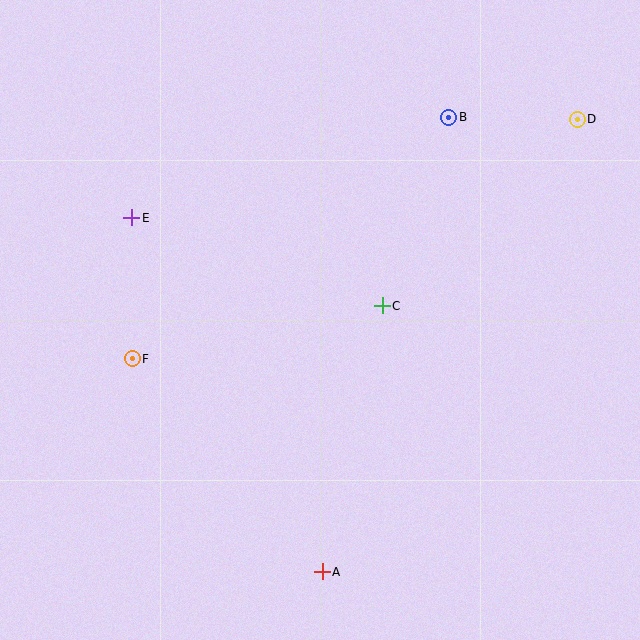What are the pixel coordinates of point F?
Point F is at (132, 359).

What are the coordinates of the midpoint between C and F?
The midpoint between C and F is at (257, 332).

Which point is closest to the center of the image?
Point C at (382, 306) is closest to the center.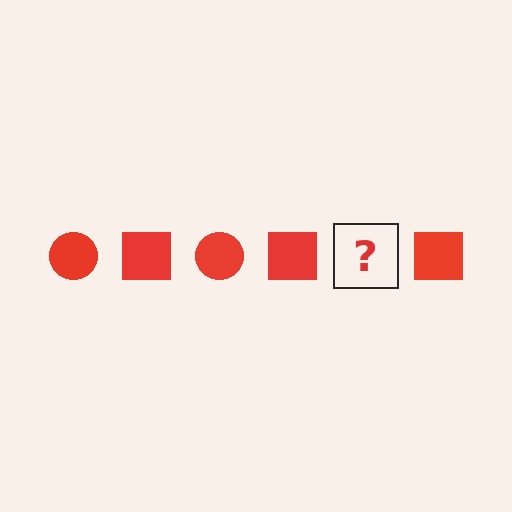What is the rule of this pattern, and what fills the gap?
The rule is that the pattern cycles through circle, square shapes in red. The gap should be filled with a red circle.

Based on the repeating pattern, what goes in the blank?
The blank should be a red circle.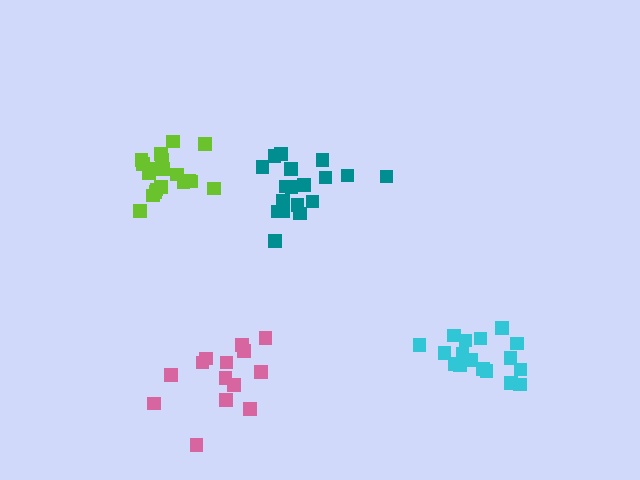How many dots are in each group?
Group 1: 20 dots, Group 2: 14 dots, Group 3: 18 dots, Group 4: 17 dots (69 total).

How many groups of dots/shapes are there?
There are 4 groups.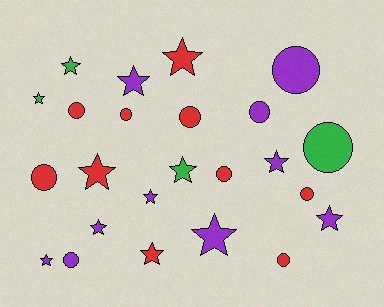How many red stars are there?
There are 3 red stars.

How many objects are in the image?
There are 24 objects.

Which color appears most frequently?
Red, with 10 objects.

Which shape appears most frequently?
Star, with 13 objects.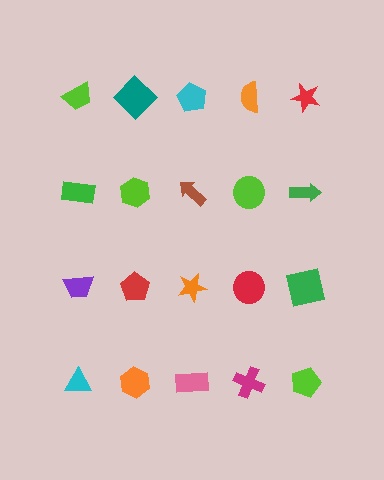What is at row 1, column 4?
An orange semicircle.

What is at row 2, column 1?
A green rectangle.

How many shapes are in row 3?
5 shapes.